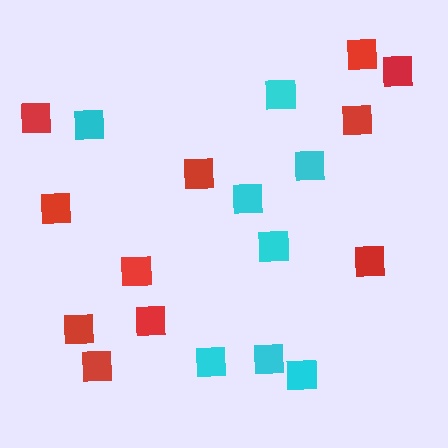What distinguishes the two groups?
There are 2 groups: one group of red squares (11) and one group of cyan squares (8).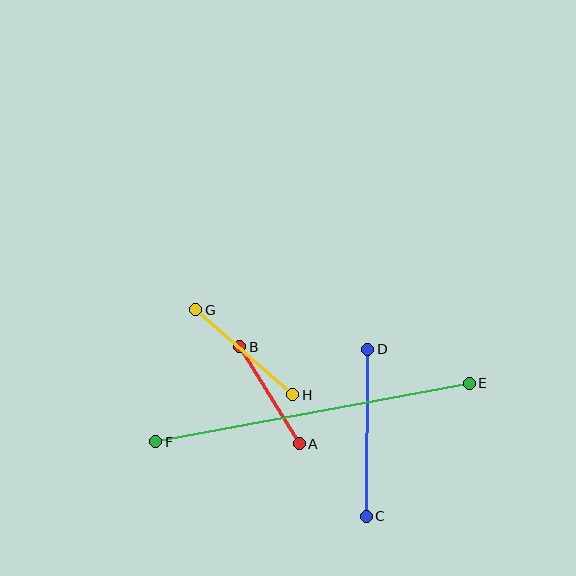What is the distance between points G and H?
The distance is approximately 129 pixels.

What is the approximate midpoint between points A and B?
The midpoint is at approximately (269, 395) pixels.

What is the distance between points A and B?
The distance is approximately 114 pixels.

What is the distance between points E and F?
The distance is approximately 319 pixels.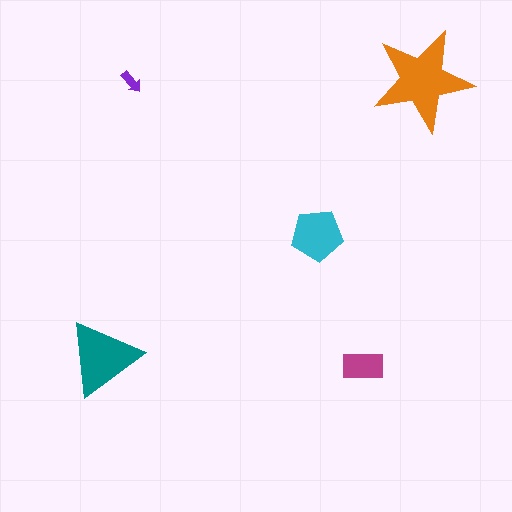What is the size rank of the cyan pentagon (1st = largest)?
3rd.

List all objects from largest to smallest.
The orange star, the teal triangle, the cyan pentagon, the magenta rectangle, the purple arrow.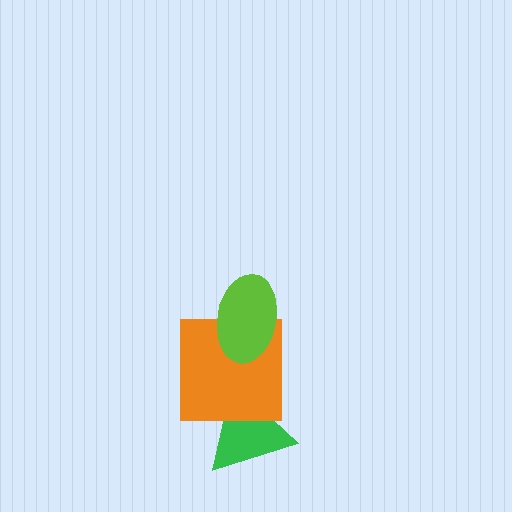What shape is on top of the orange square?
The lime ellipse is on top of the orange square.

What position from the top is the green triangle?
The green triangle is 3rd from the top.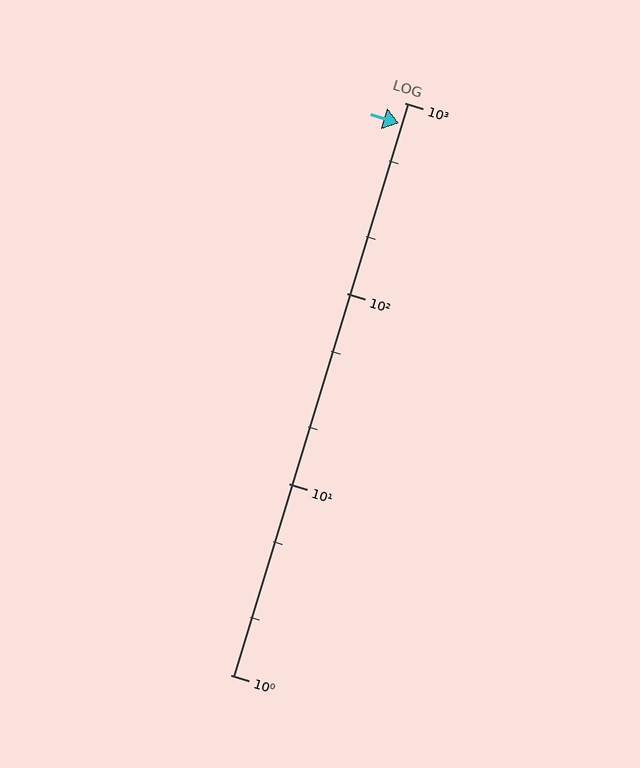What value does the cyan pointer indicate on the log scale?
The pointer indicates approximately 780.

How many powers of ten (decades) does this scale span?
The scale spans 3 decades, from 1 to 1000.